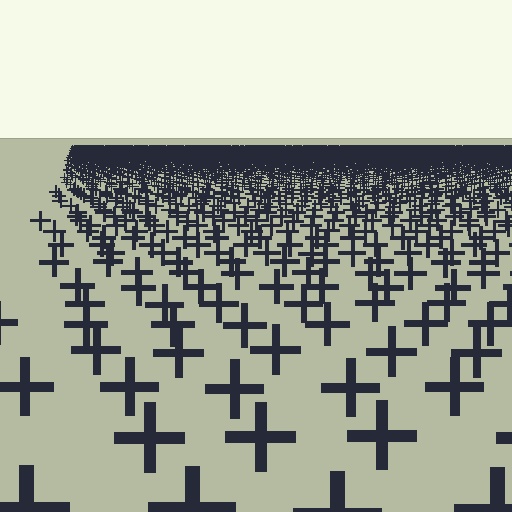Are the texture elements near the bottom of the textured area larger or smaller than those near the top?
Larger. Near the bottom, elements are closer to the viewer and appear at a bigger on-screen size.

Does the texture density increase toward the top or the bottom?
Density increases toward the top.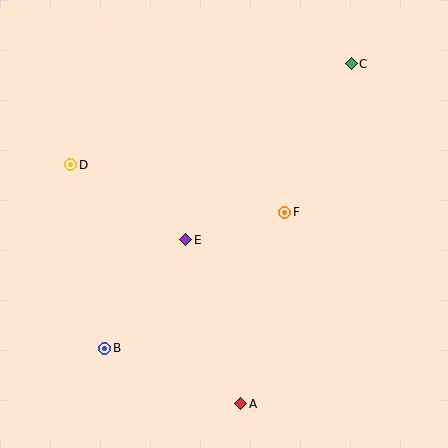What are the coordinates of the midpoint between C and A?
The midpoint between C and A is at (296, 234).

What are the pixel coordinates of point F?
Point F is at (285, 212).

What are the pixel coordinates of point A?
Point A is at (241, 404).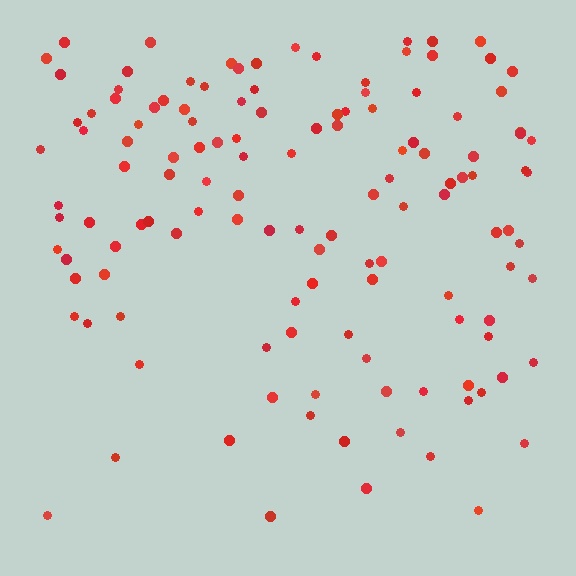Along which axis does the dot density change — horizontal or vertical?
Vertical.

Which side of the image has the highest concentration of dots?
The top.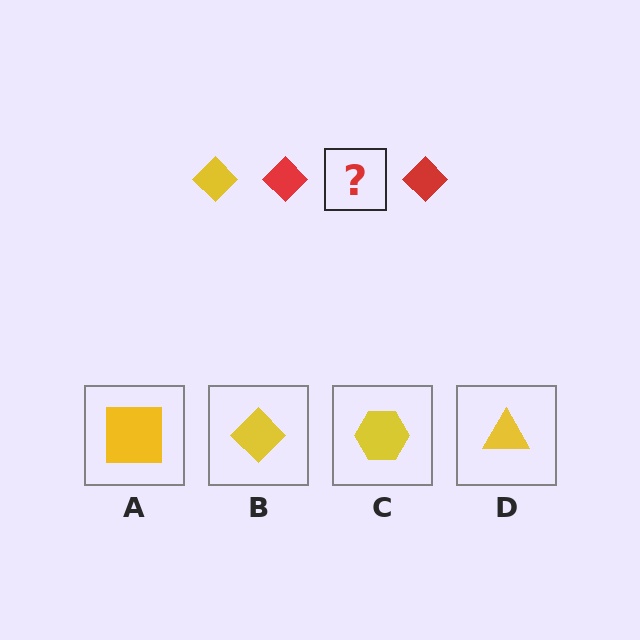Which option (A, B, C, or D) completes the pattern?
B.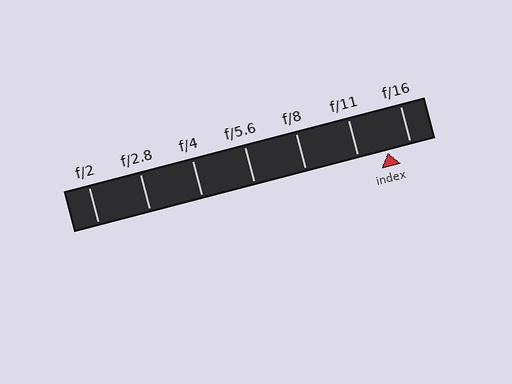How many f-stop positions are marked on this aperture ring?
There are 7 f-stop positions marked.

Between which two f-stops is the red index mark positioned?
The index mark is between f/11 and f/16.